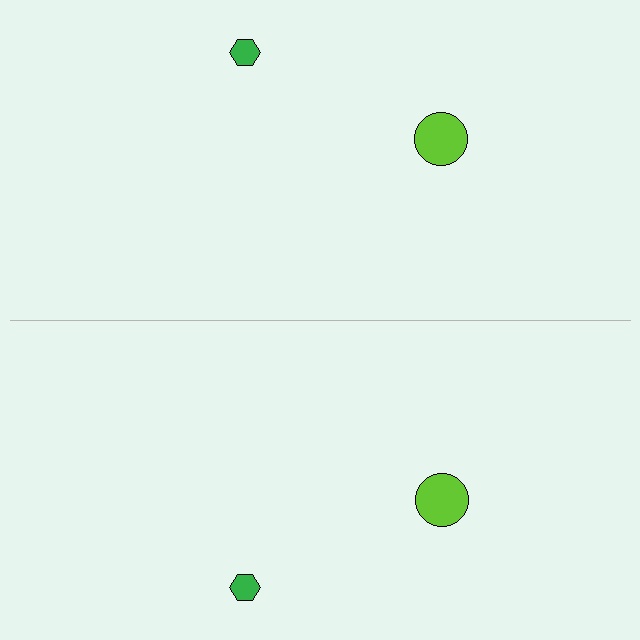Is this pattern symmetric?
Yes, this pattern has bilateral (reflection) symmetry.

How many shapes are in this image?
There are 4 shapes in this image.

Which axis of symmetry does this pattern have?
The pattern has a horizontal axis of symmetry running through the center of the image.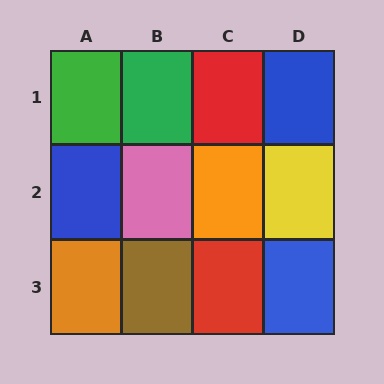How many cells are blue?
3 cells are blue.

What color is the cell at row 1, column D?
Blue.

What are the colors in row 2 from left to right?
Blue, pink, orange, yellow.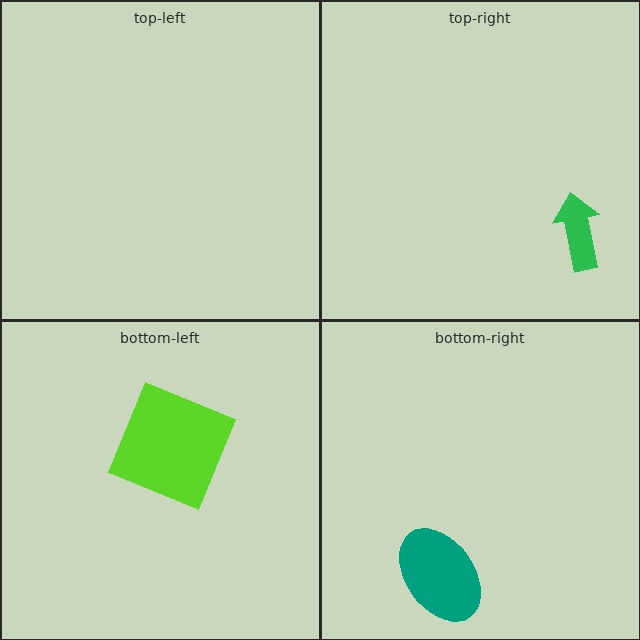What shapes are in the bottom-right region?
The teal ellipse.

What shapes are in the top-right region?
The green arrow.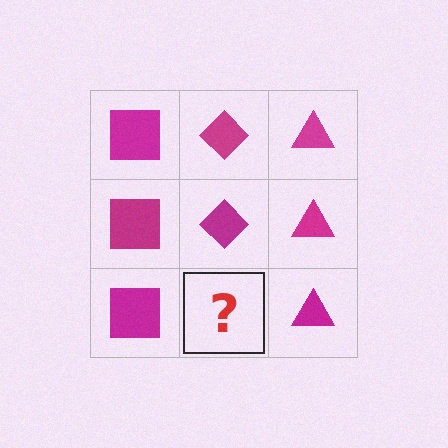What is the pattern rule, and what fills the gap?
The rule is that each column has a consistent shape. The gap should be filled with a magenta diamond.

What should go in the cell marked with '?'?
The missing cell should contain a magenta diamond.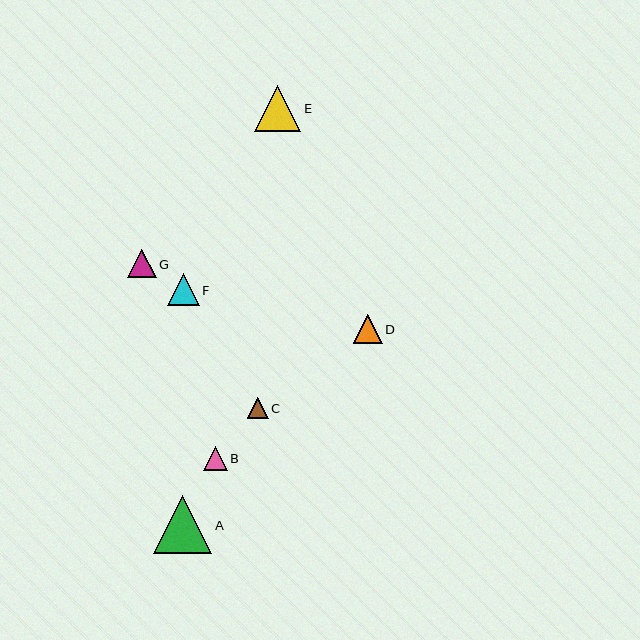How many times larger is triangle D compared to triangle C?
Triangle D is approximately 1.3 times the size of triangle C.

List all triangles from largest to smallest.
From largest to smallest: A, E, F, G, D, B, C.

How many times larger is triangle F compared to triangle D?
Triangle F is approximately 1.1 times the size of triangle D.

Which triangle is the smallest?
Triangle C is the smallest with a size of approximately 21 pixels.